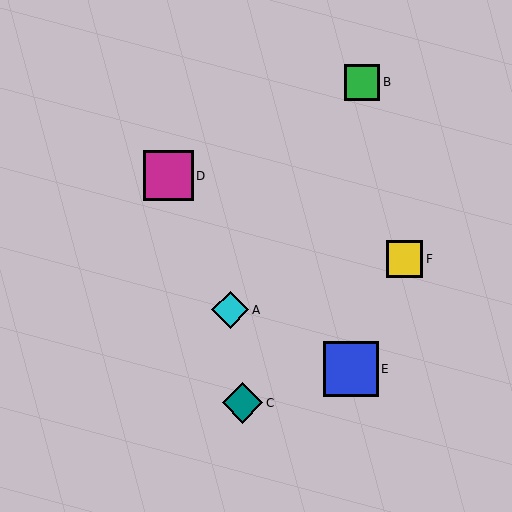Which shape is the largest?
The blue square (labeled E) is the largest.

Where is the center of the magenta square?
The center of the magenta square is at (168, 176).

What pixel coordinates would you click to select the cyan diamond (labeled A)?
Click at (230, 310) to select the cyan diamond A.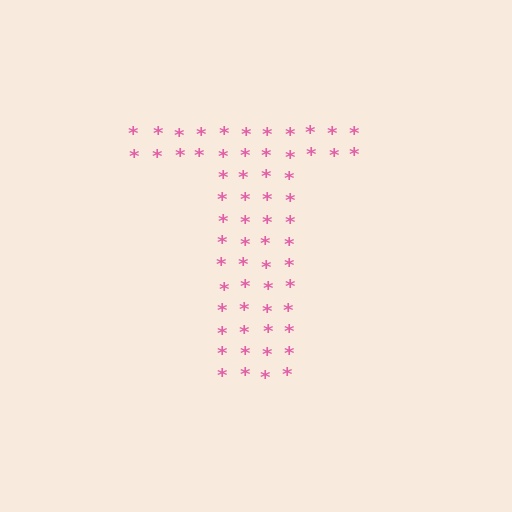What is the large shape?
The large shape is the letter T.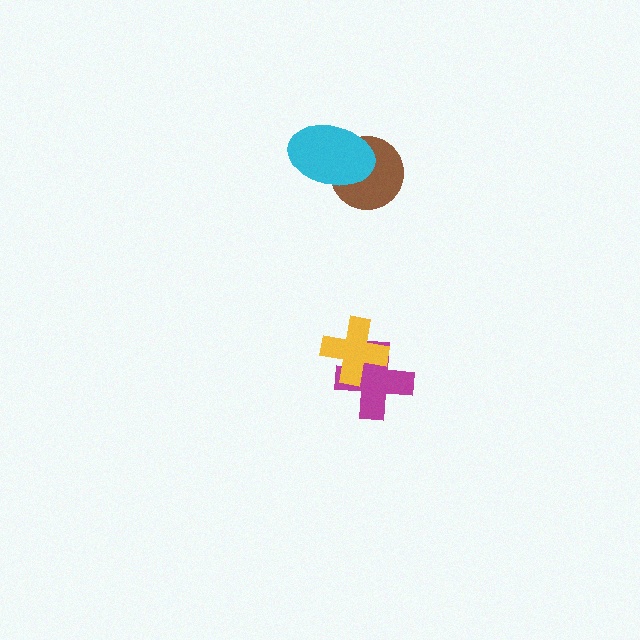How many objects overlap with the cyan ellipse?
1 object overlaps with the cyan ellipse.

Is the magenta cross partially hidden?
Yes, it is partially covered by another shape.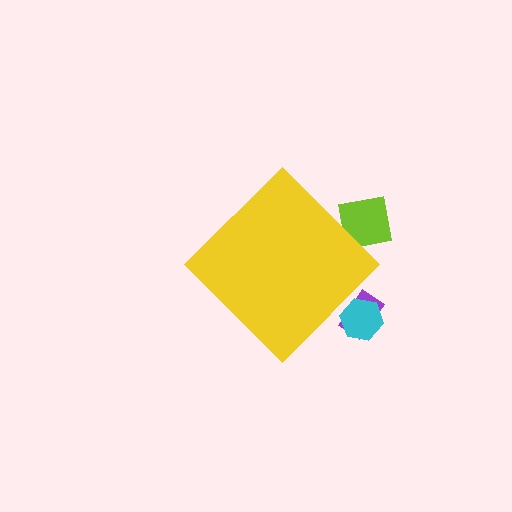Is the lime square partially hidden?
Yes, the lime square is partially hidden behind the yellow diamond.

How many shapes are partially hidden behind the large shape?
3 shapes are partially hidden.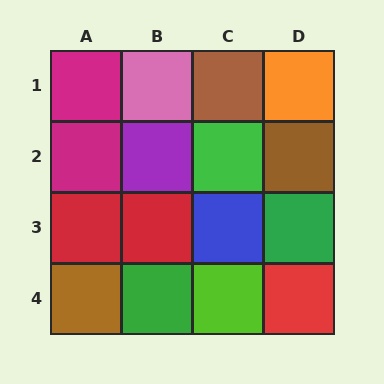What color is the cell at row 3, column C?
Blue.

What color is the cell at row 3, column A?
Red.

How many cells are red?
3 cells are red.